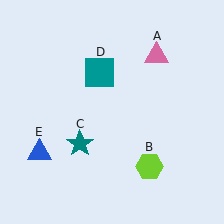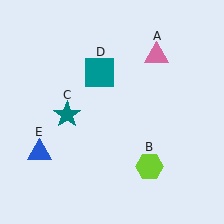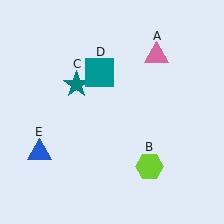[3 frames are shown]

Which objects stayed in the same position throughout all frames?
Pink triangle (object A) and lime hexagon (object B) and teal square (object D) and blue triangle (object E) remained stationary.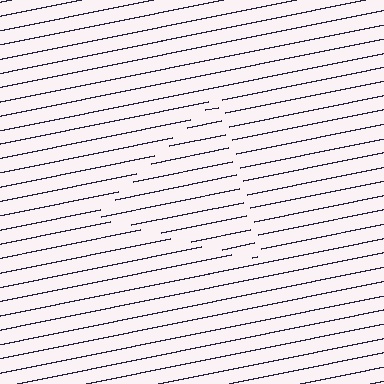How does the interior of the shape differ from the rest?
The interior of the shape contains the same grating, shifted by half a period — the contour is defined by the phase discontinuity where line-ends from the inner and outer gratings abut.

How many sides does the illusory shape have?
3 sides — the line-ends trace a triangle.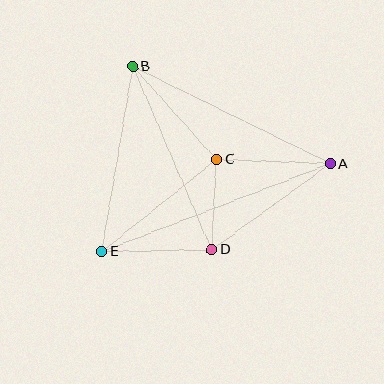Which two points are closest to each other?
Points C and D are closest to each other.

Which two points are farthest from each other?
Points A and E are farthest from each other.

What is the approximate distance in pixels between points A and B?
The distance between A and B is approximately 220 pixels.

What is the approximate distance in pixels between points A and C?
The distance between A and C is approximately 114 pixels.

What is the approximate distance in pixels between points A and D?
The distance between A and D is approximately 147 pixels.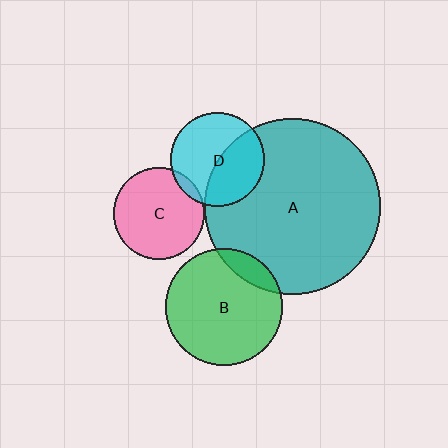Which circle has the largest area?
Circle A (teal).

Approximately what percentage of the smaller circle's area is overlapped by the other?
Approximately 45%.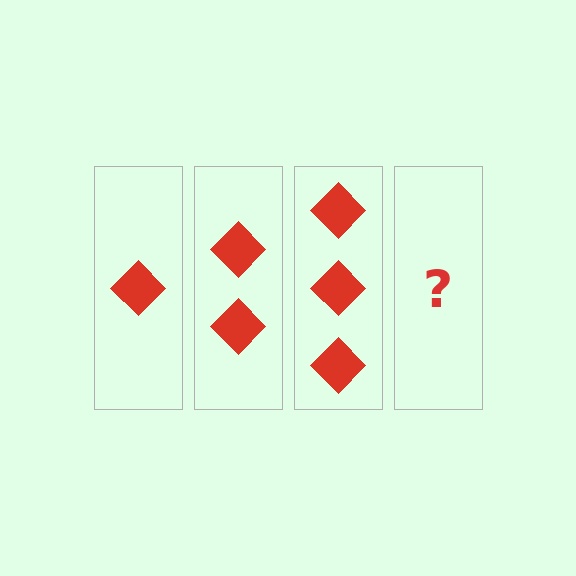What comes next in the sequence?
The next element should be 4 diamonds.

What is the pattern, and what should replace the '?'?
The pattern is that each step adds one more diamond. The '?' should be 4 diamonds.